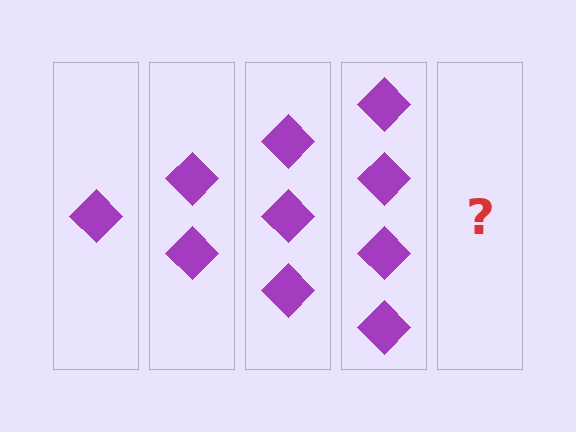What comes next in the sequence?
The next element should be 5 diamonds.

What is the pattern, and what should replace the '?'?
The pattern is that each step adds one more diamond. The '?' should be 5 diamonds.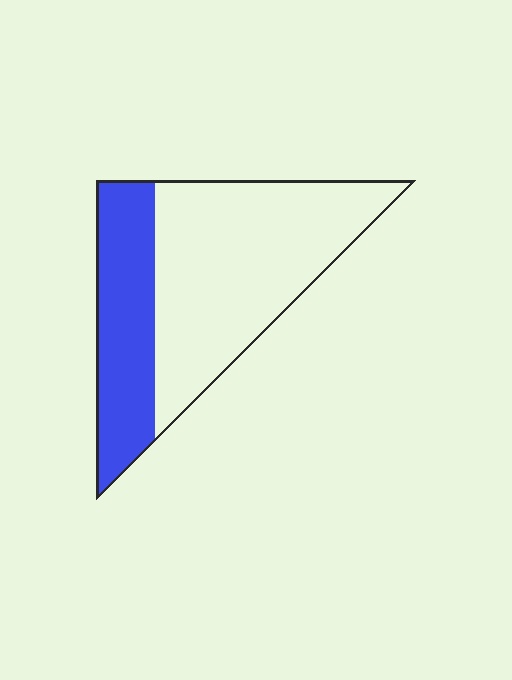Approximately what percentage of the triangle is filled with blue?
Approximately 35%.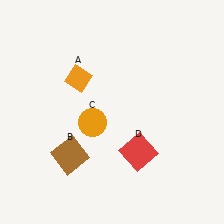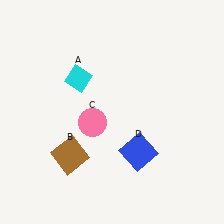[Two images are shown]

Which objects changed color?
A changed from orange to cyan. C changed from orange to pink. D changed from red to blue.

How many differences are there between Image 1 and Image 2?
There are 3 differences between the two images.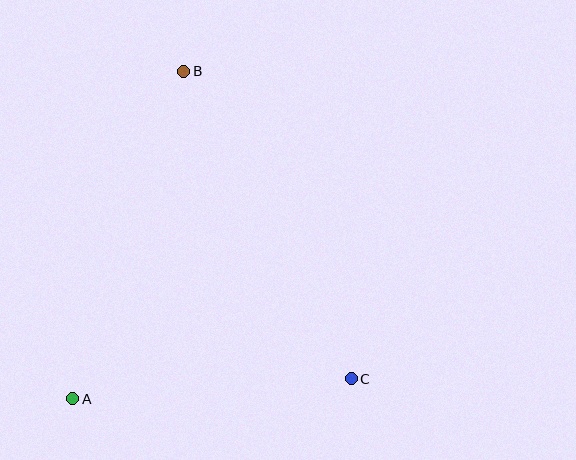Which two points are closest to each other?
Points A and C are closest to each other.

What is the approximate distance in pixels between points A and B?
The distance between A and B is approximately 345 pixels.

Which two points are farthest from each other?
Points B and C are farthest from each other.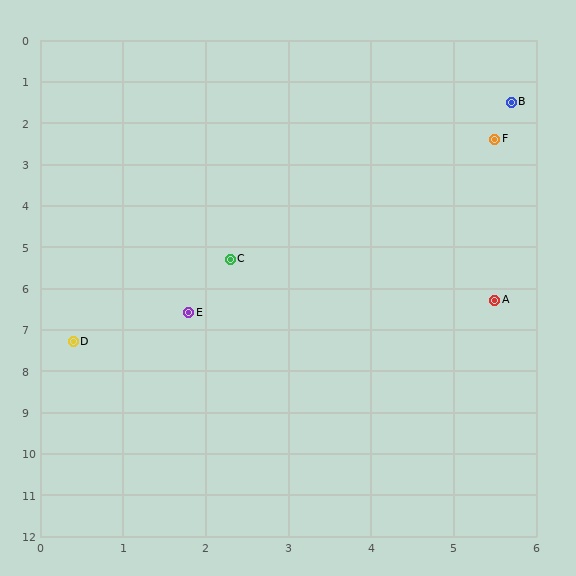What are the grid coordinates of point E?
Point E is at approximately (1.8, 6.6).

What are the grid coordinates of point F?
Point F is at approximately (5.5, 2.4).